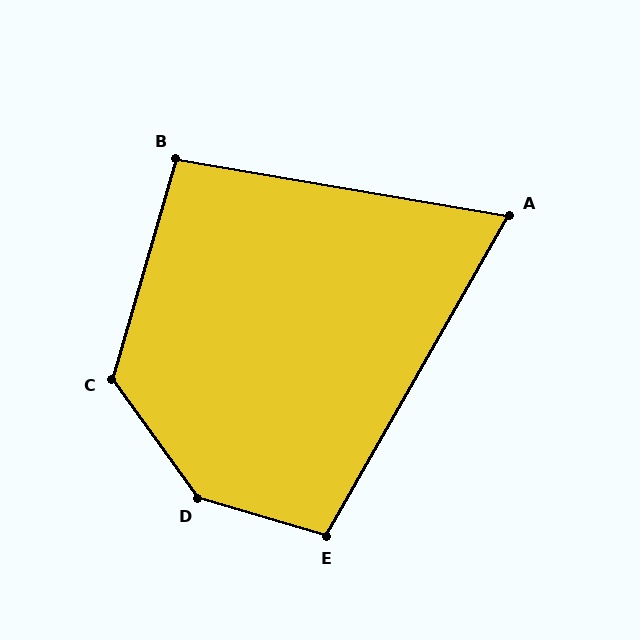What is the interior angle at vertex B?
Approximately 96 degrees (obtuse).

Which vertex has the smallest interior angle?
A, at approximately 70 degrees.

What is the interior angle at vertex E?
Approximately 103 degrees (obtuse).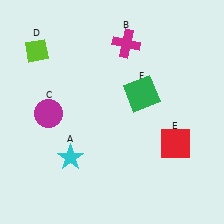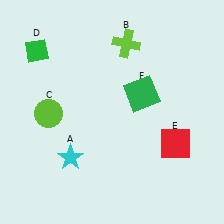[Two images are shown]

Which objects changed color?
B changed from magenta to lime. C changed from magenta to lime. D changed from lime to green.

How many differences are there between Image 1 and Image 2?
There are 3 differences between the two images.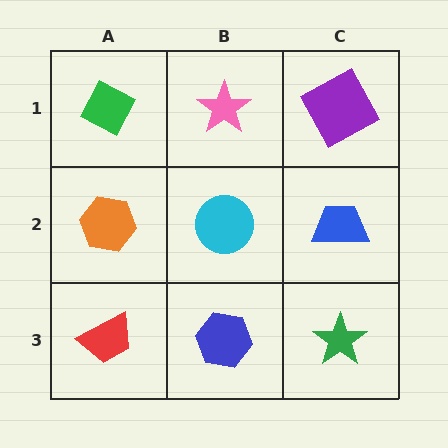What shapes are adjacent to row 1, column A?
An orange hexagon (row 2, column A), a pink star (row 1, column B).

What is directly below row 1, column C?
A blue trapezoid.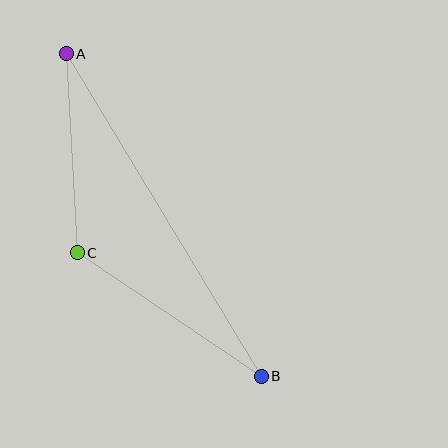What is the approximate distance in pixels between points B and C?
The distance between B and C is approximately 221 pixels.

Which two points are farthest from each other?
Points A and B are farthest from each other.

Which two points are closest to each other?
Points A and C are closest to each other.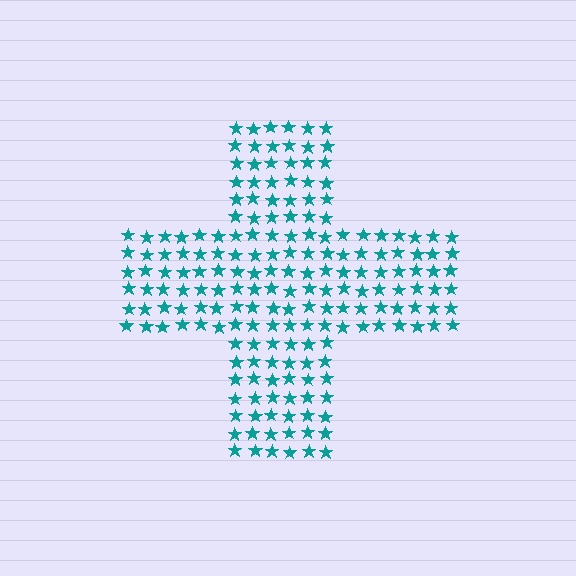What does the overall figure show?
The overall figure shows a cross.